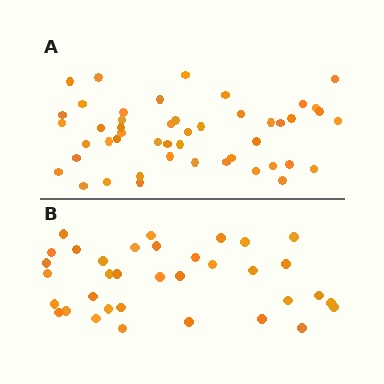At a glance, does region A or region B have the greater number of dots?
Region A (the top region) has more dots.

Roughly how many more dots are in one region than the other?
Region A has approximately 15 more dots than region B.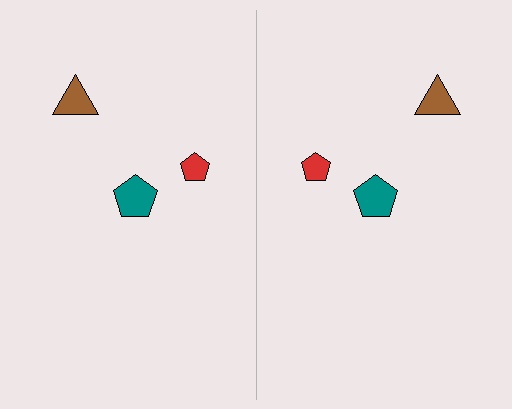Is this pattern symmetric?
Yes, this pattern has bilateral (reflection) symmetry.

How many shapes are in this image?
There are 6 shapes in this image.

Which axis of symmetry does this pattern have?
The pattern has a vertical axis of symmetry running through the center of the image.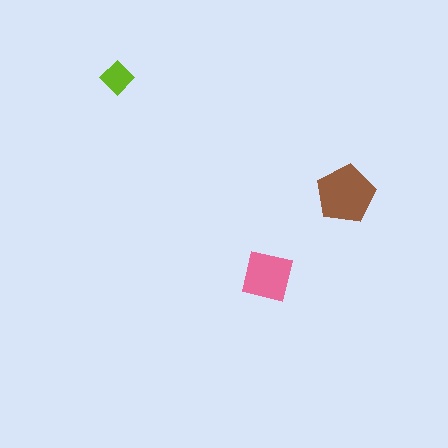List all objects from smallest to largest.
The lime diamond, the pink square, the brown pentagon.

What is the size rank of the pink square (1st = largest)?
2nd.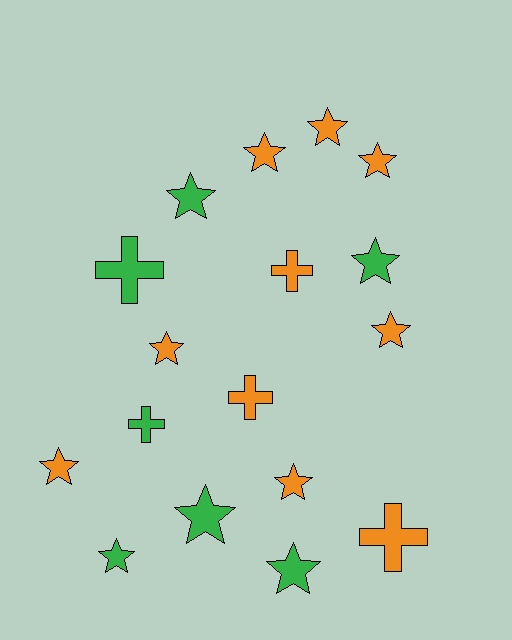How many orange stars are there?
There are 7 orange stars.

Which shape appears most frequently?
Star, with 12 objects.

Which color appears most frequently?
Orange, with 10 objects.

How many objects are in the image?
There are 17 objects.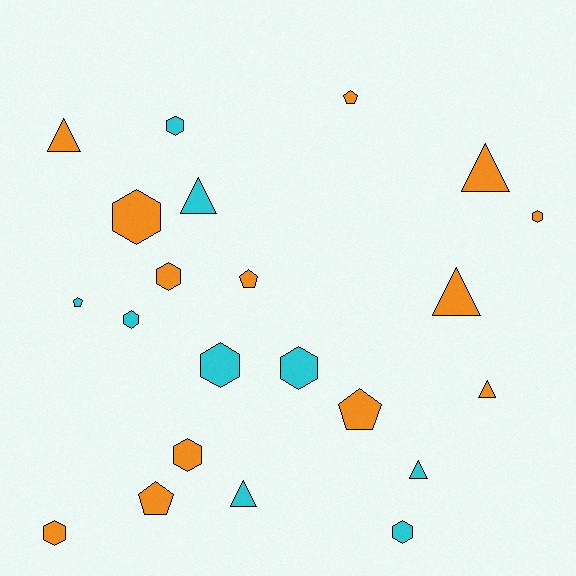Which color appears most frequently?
Orange, with 13 objects.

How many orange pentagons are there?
There are 4 orange pentagons.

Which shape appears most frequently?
Hexagon, with 10 objects.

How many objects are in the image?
There are 22 objects.